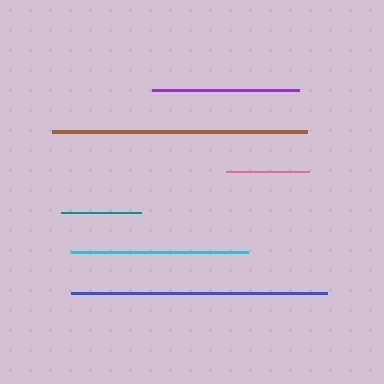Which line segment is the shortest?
The teal line is the shortest at approximately 80 pixels.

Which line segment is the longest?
The blue line is the longest at approximately 256 pixels.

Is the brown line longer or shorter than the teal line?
The brown line is longer than the teal line.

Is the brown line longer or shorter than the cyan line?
The brown line is longer than the cyan line.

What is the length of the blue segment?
The blue segment is approximately 256 pixels long.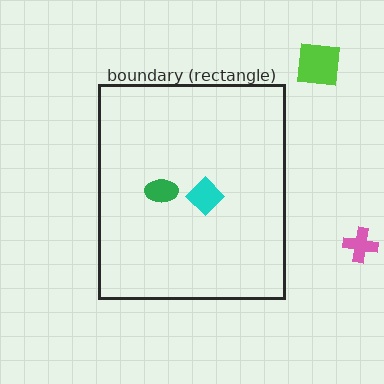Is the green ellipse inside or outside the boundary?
Inside.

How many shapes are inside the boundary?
2 inside, 2 outside.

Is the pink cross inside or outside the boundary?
Outside.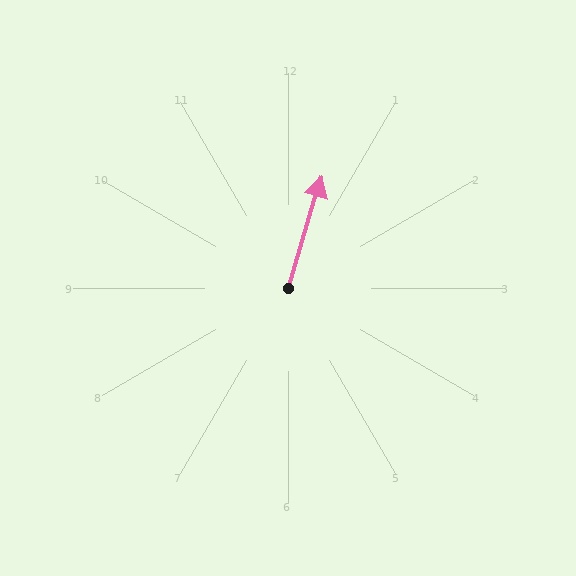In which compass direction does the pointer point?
North.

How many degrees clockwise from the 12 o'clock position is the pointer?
Approximately 17 degrees.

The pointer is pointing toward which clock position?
Roughly 1 o'clock.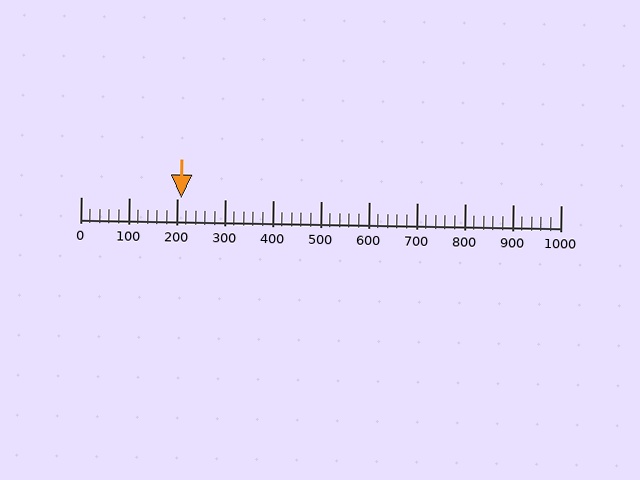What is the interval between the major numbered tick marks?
The major tick marks are spaced 100 units apart.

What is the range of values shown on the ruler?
The ruler shows values from 0 to 1000.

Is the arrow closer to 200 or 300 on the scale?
The arrow is closer to 200.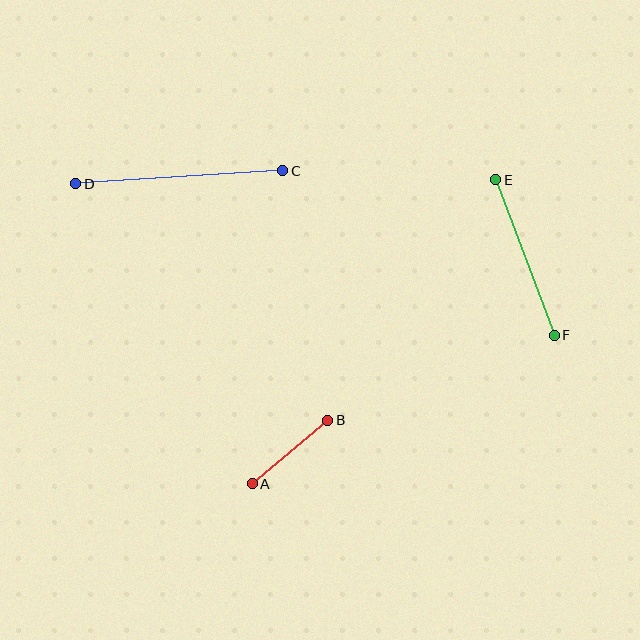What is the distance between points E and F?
The distance is approximately 166 pixels.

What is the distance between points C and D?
The distance is approximately 208 pixels.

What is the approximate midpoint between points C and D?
The midpoint is at approximately (179, 177) pixels.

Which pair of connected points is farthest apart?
Points C and D are farthest apart.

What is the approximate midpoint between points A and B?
The midpoint is at approximately (290, 452) pixels.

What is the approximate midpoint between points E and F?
The midpoint is at approximately (525, 258) pixels.